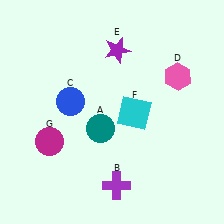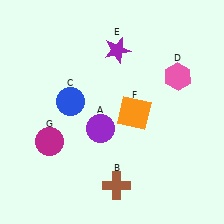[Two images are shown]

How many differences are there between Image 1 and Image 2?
There are 3 differences between the two images.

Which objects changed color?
A changed from teal to purple. B changed from purple to brown. F changed from cyan to orange.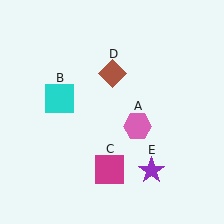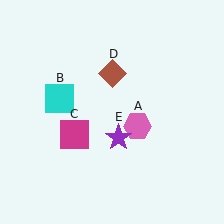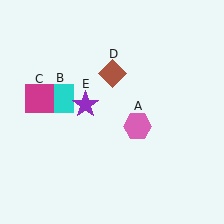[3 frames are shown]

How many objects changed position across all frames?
2 objects changed position: magenta square (object C), purple star (object E).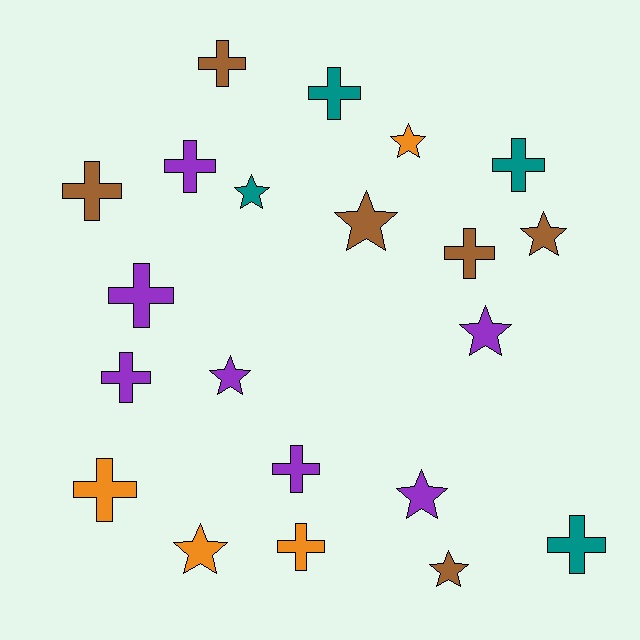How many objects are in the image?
There are 21 objects.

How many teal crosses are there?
There are 3 teal crosses.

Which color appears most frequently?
Purple, with 7 objects.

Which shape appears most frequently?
Cross, with 12 objects.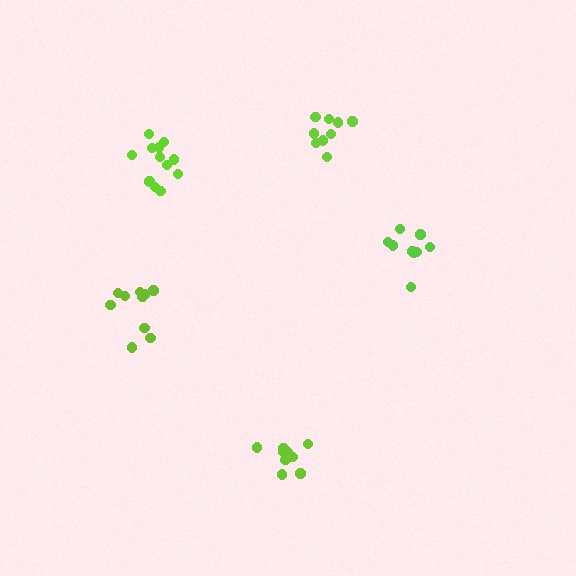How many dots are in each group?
Group 1: 10 dots, Group 2: 10 dots, Group 3: 9 dots, Group 4: 9 dots, Group 5: 12 dots (50 total).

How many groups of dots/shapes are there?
There are 5 groups.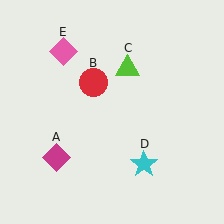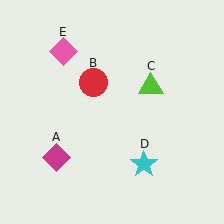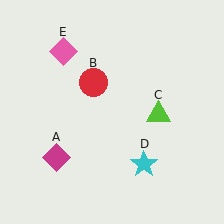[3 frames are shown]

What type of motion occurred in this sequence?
The lime triangle (object C) rotated clockwise around the center of the scene.